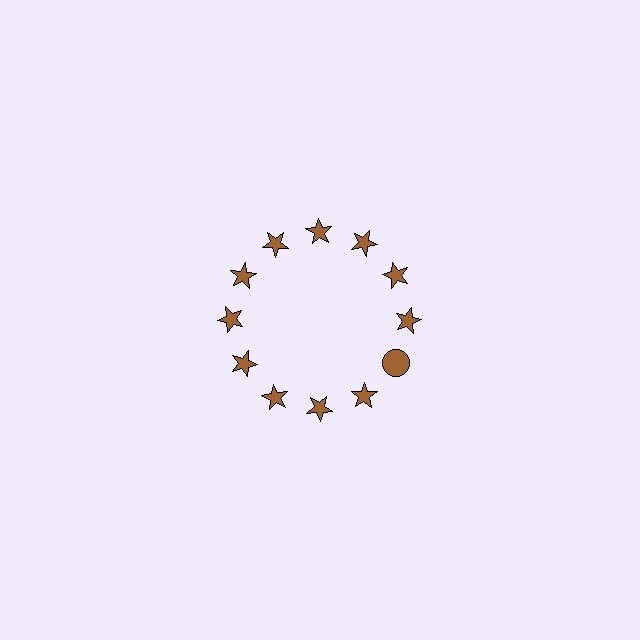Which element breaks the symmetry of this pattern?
The brown circle at roughly the 4 o'clock position breaks the symmetry. All other shapes are brown stars.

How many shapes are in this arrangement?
There are 12 shapes arranged in a ring pattern.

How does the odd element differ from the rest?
It has a different shape: circle instead of star.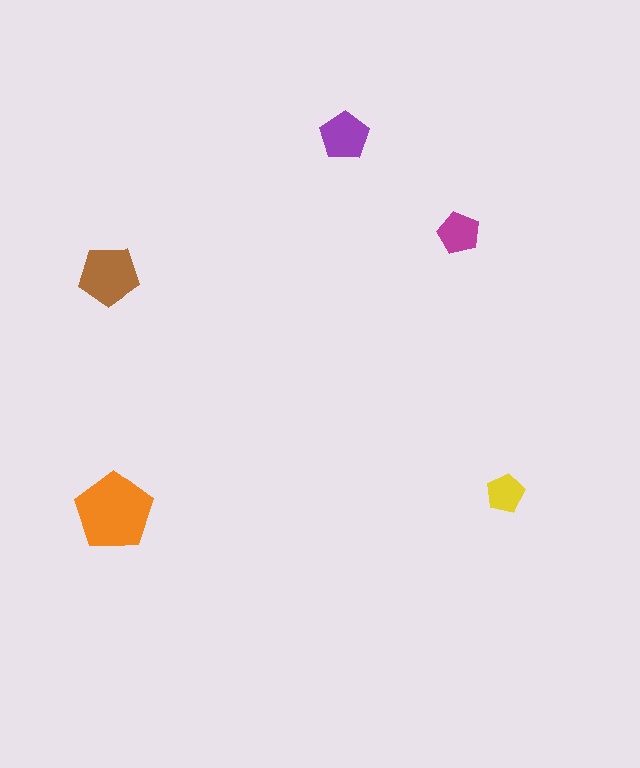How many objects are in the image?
There are 5 objects in the image.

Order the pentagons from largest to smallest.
the orange one, the brown one, the purple one, the magenta one, the yellow one.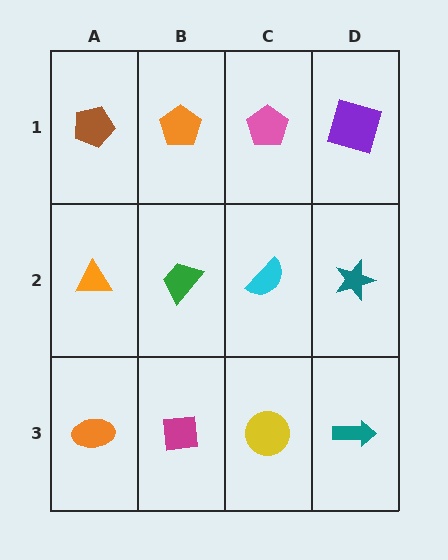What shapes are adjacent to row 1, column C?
A cyan semicircle (row 2, column C), an orange pentagon (row 1, column B), a purple square (row 1, column D).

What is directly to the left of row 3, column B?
An orange ellipse.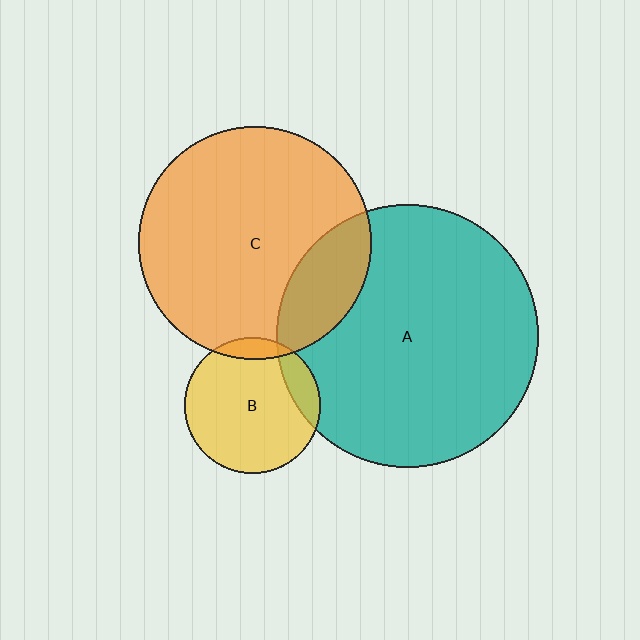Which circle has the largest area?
Circle A (teal).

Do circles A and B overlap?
Yes.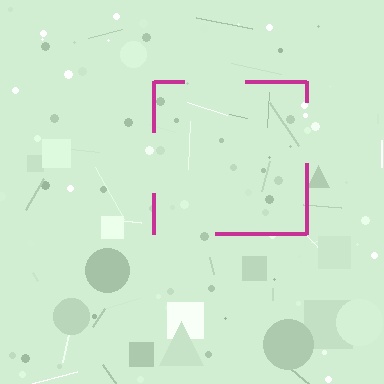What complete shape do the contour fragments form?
The contour fragments form a square.